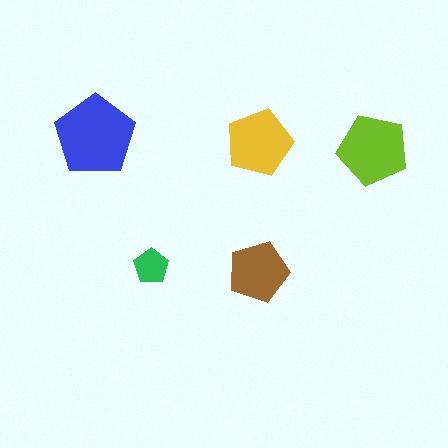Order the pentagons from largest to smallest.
the blue one, the lime one, the yellow one, the brown one, the green one.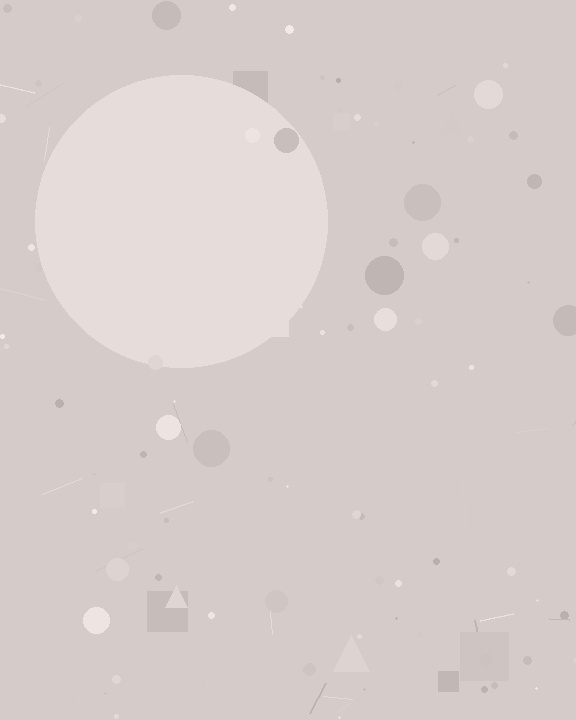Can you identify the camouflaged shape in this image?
The camouflaged shape is a circle.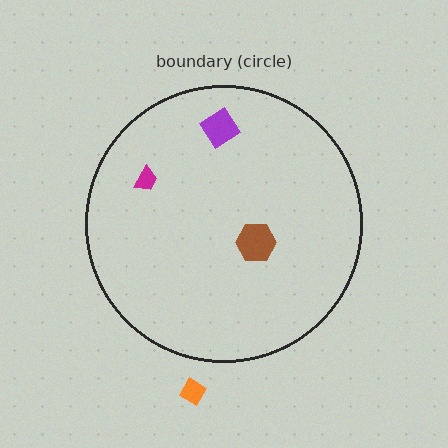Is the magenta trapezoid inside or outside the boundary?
Inside.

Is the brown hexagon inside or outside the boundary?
Inside.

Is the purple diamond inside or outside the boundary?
Inside.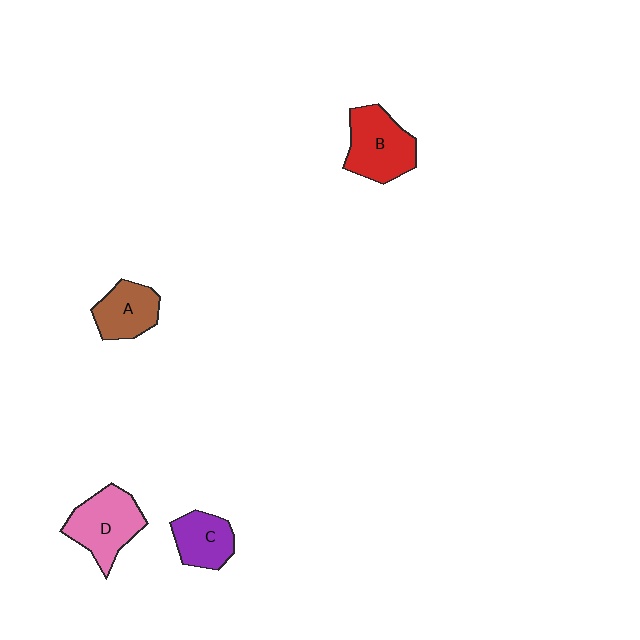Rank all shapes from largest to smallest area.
From largest to smallest: D (pink), B (red), A (brown), C (purple).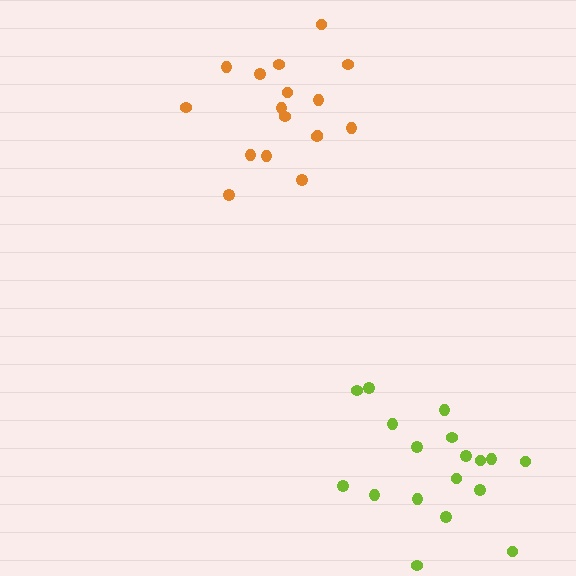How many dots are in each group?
Group 1: 18 dots, Group 2: 17 dots (35 total).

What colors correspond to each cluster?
The clusters are colored: lime, orange.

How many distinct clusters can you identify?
There are 2 distinct clusters.